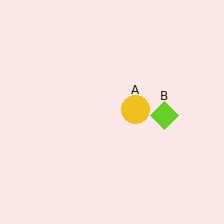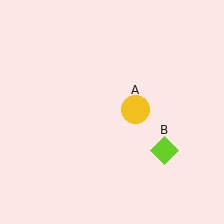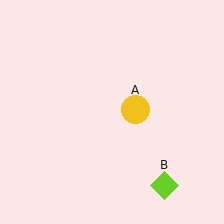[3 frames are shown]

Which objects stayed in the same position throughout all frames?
Yellow circle (object A) remained stationary.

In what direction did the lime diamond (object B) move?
The lime diamond (object B) moved down.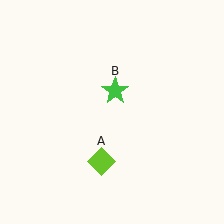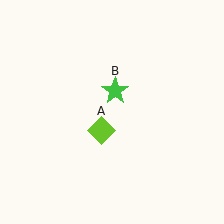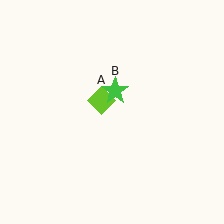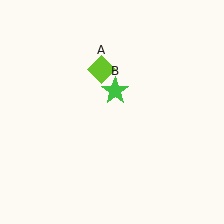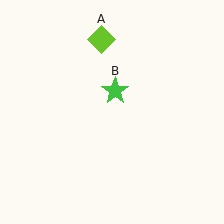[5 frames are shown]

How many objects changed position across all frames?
1 object changed position: lime diamond (object A).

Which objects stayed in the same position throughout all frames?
Green star (object B) remained stationary.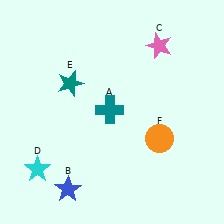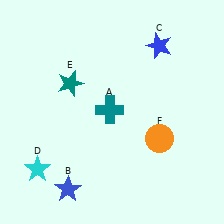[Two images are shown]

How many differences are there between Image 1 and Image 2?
There is 1 difference between the two images.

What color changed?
The star (C) changed from pink in Image 1 to blue in Image 2.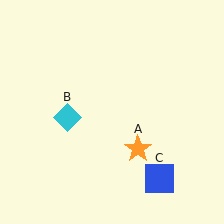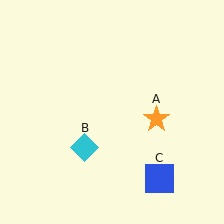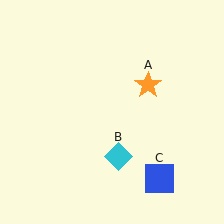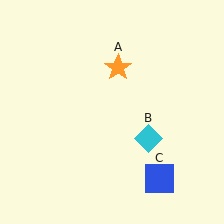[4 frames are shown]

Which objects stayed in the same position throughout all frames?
Blue square (object C) remained stationary.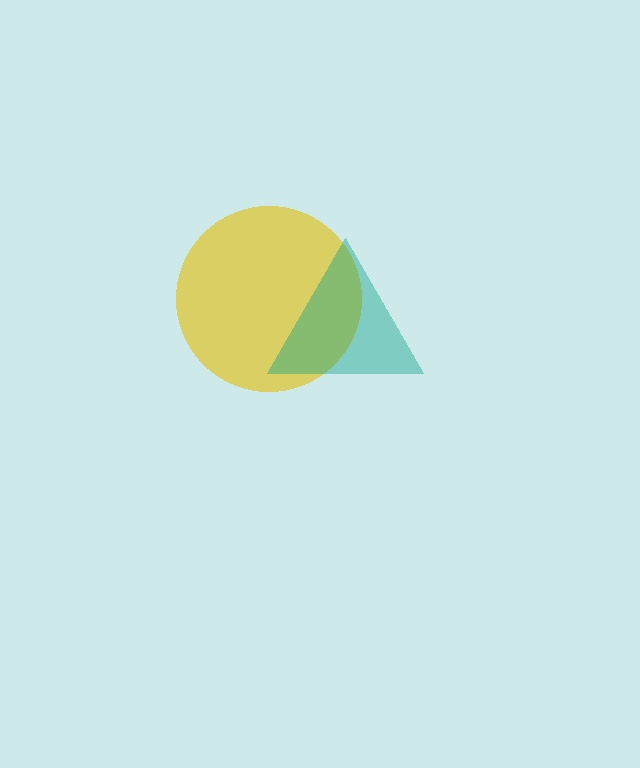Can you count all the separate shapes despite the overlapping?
Yes, there are 2 separate shapes.